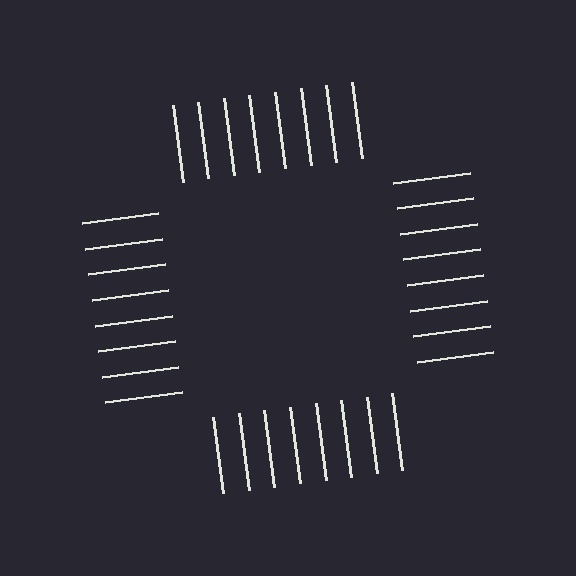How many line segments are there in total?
32 — 8 along each of the 4 edges.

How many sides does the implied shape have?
4 sides — the line-ends trace a square.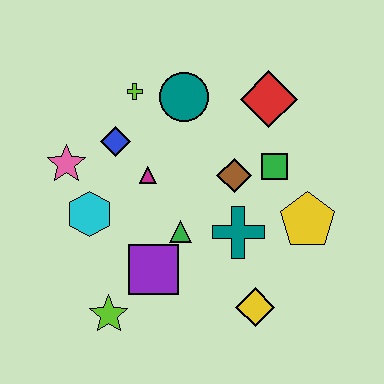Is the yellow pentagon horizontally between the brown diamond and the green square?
No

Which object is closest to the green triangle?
The purple square is closest to the green triangle.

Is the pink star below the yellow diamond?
No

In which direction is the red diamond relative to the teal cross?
The red diamond is above the teal cross.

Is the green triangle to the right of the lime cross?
Yes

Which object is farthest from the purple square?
The red diamond is farthest from the purple square.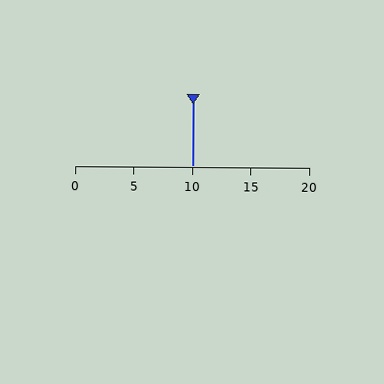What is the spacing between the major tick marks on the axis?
The major ticks are spaced 5 apart.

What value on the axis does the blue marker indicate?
The marker indicates approximately 10.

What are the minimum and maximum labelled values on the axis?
The axis runs from 0 to 20.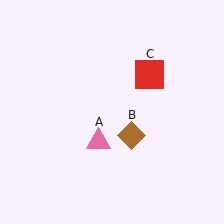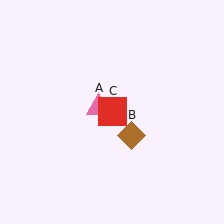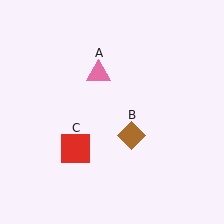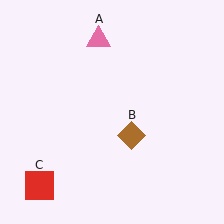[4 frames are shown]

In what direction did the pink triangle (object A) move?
The pink triangle (object A) moved up.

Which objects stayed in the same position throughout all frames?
Brown diamond (object B) remained stationary.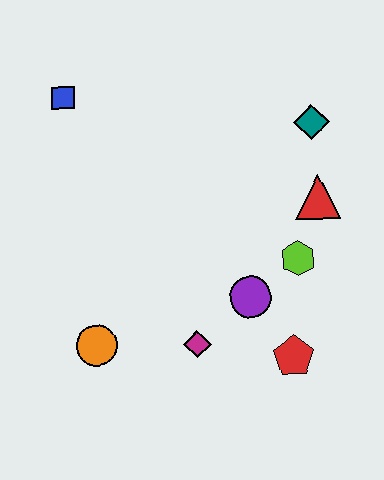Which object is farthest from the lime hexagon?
The blue square is farthest from the lime hexagon.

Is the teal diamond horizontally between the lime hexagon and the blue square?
No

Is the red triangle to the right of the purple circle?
Yes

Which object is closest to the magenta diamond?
The purple circle is closest to the magenta diamond.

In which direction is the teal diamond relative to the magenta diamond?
The teal diamond is above the magenta diamond.